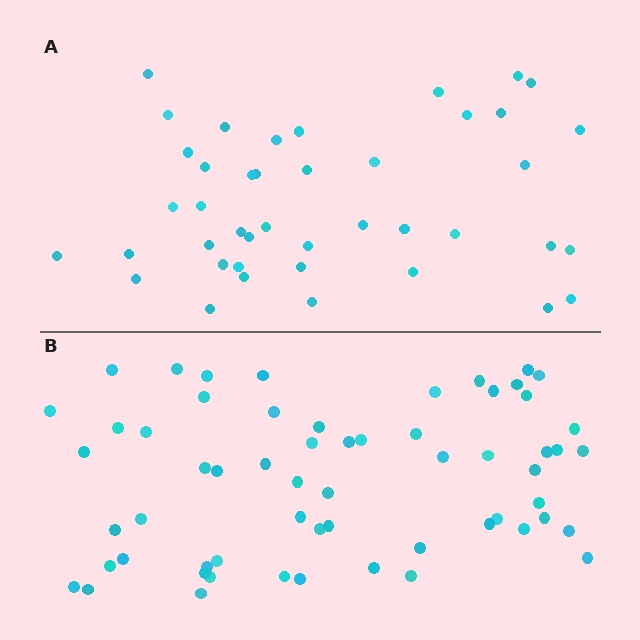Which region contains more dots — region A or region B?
Region B (the bottom region) has more dots.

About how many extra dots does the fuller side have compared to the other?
Region B has approximately 20 more dots than region A.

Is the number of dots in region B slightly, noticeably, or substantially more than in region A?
Region B has noticeably more, but not dramatically so. The ratio is roughly 1.4 to 1.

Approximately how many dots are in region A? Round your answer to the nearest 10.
About 40 dots. (The exact count is 42, which rounds to 40.)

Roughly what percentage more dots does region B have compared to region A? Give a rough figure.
About 45% more.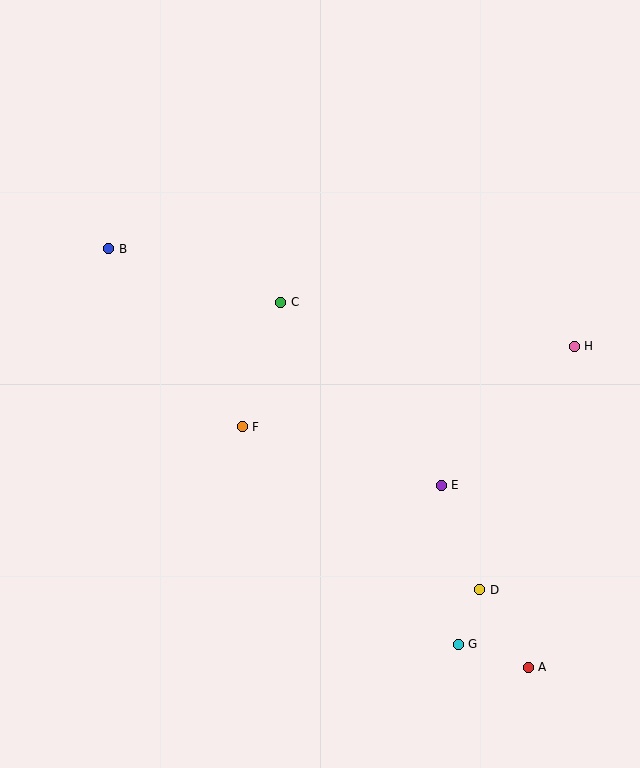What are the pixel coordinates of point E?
Point E is at (441, 485).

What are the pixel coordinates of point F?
Point F is at (242, 427).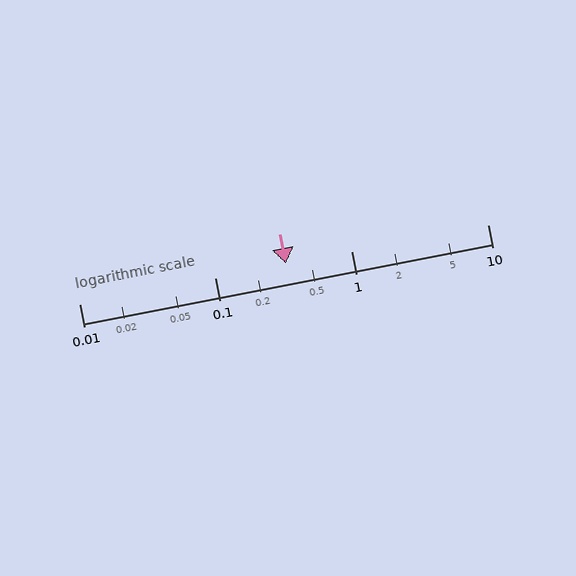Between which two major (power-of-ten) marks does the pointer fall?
The pointer is between 0.1 and 1.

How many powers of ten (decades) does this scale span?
The scale spans 3 decades, from 0.01 to 10.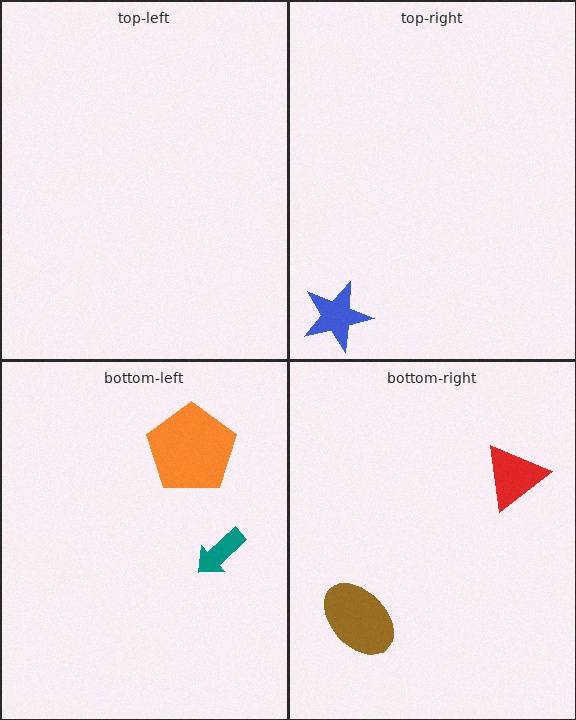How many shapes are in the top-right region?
1.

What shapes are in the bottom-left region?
The orange pentagon, the teal arrow.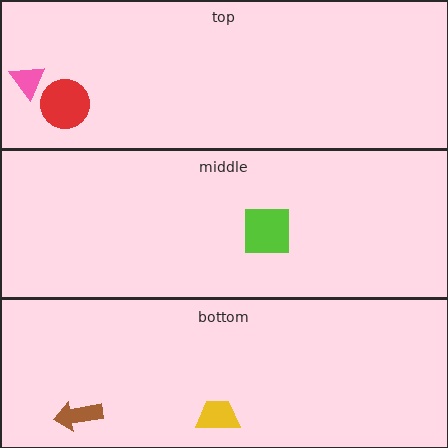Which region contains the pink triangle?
The top region.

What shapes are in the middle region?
The lime square.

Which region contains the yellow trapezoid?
The bottom region.